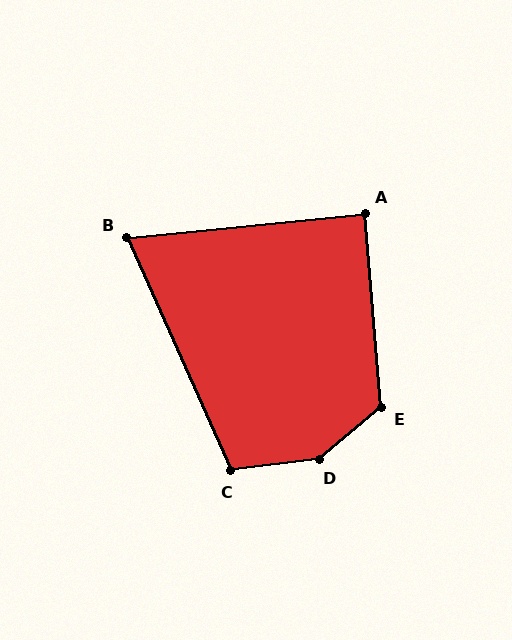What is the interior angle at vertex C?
Approximately 107 degrees (obtuse).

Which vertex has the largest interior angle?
D, at approximately 148 degrees.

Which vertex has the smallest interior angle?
B, at approximately 72 degrees.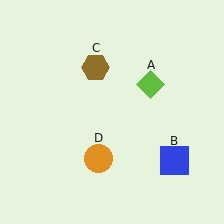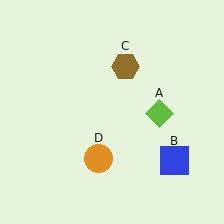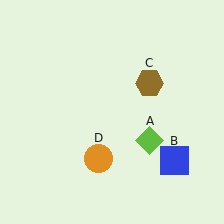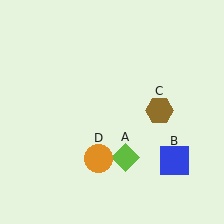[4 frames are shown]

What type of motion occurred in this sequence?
The lime diamond (object A), brown hexagon (object C) rotated clockwise around the center of the scene.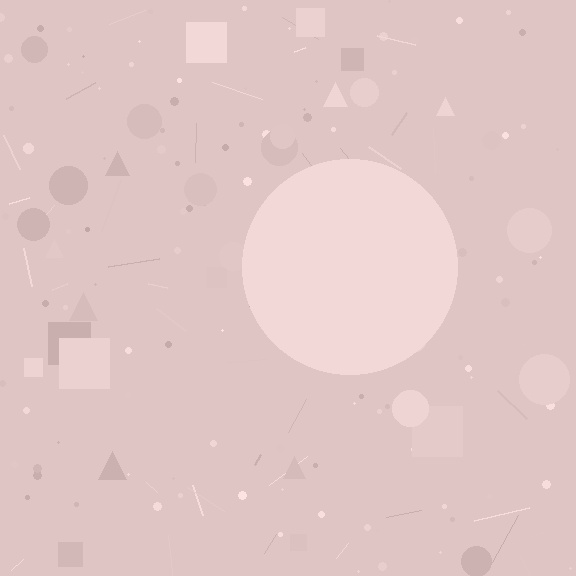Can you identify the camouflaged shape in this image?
The camouflaged shape is a circle.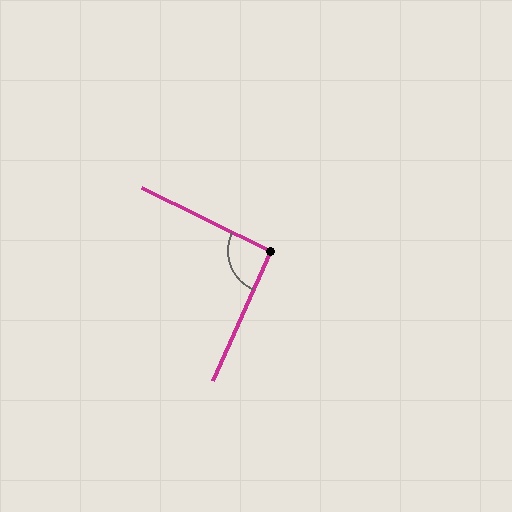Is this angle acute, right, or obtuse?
It is approximately a right angle.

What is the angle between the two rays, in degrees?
Approximately 92 degrees.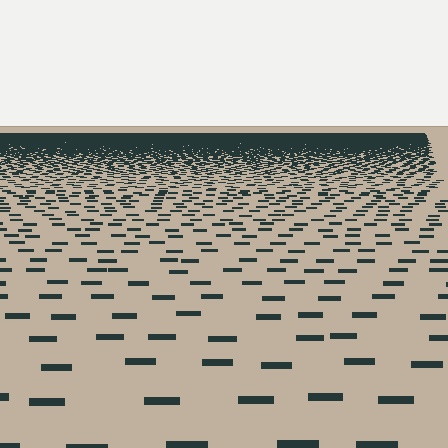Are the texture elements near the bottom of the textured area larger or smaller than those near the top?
Larger. Near the bottom, elements are closer to the viewer and appear at a bigger on-screen size.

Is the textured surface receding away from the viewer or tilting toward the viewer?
The surface is receding away from the viewer. Texture elements get smaller and denser toward the top.